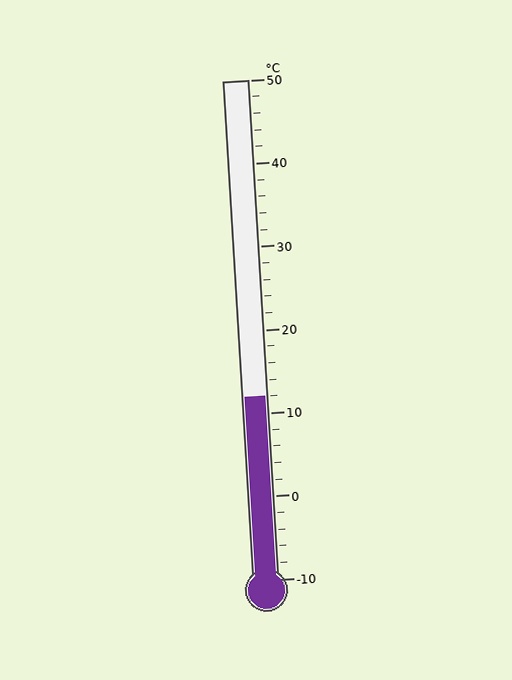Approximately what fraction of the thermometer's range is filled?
The thermometer is filled to approximately 35% of its range.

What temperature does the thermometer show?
The thermometer shows approximately 12°C.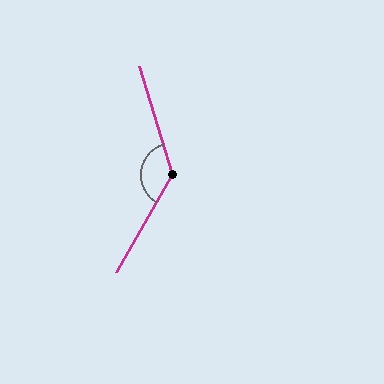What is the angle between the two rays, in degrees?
Approximately 133 degrees.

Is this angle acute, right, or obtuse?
It is obtuse.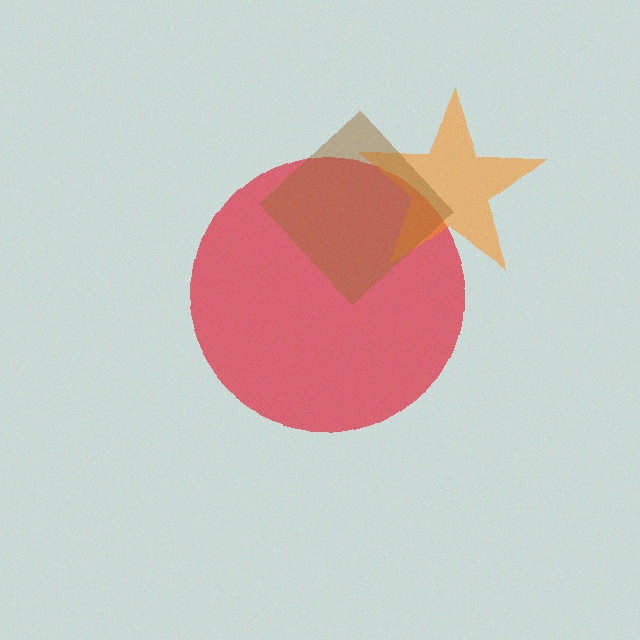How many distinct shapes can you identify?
There are 3 distinct shapes: a red circle, an orange star, a brown diamond.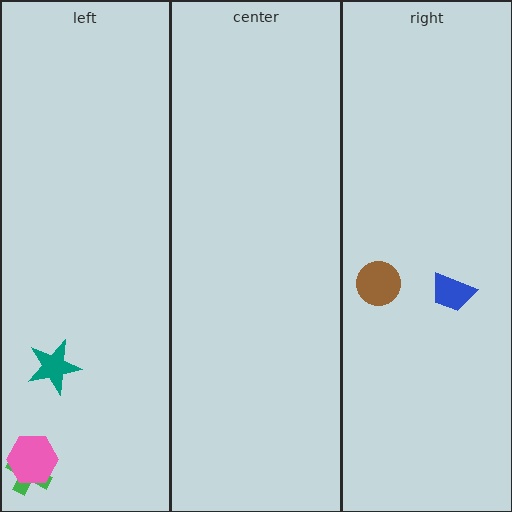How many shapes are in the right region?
2.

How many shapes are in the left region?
3.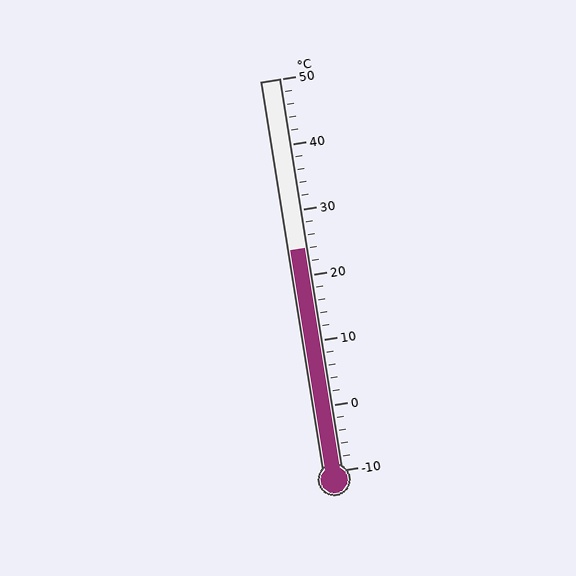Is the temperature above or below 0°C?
The temperature is above 0°C.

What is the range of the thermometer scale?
The thermometer scale ranges from -10°C to 50°C.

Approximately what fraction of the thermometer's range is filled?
The thermometer is filled to approximately 55% of its range.